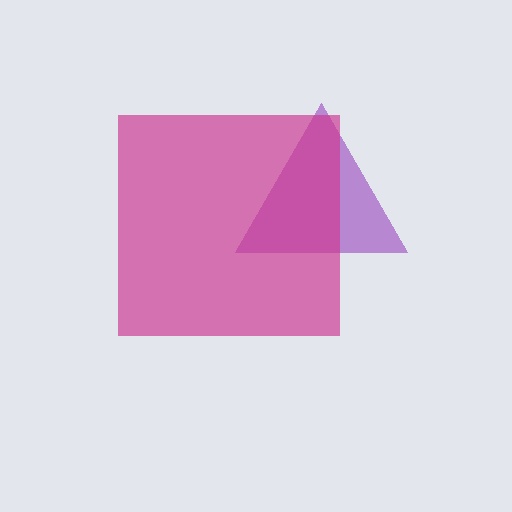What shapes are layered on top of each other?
The layered shapes are: a purple triangle, a magenta square.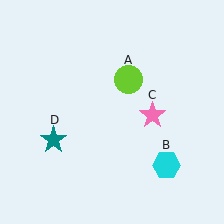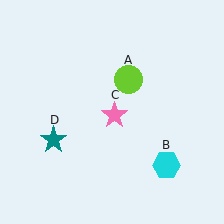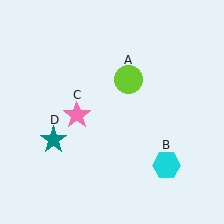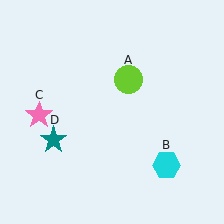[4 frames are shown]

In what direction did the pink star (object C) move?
The pink star (object C) moved left.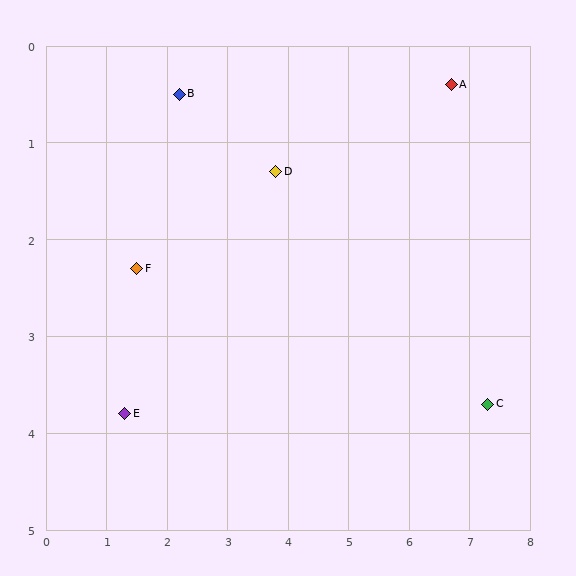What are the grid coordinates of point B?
Point B is at approximately (2.2, 0.5).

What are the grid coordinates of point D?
Point D is at approximately (3.8, 1.3).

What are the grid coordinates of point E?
Point E is at approximately (1.3, 3.8).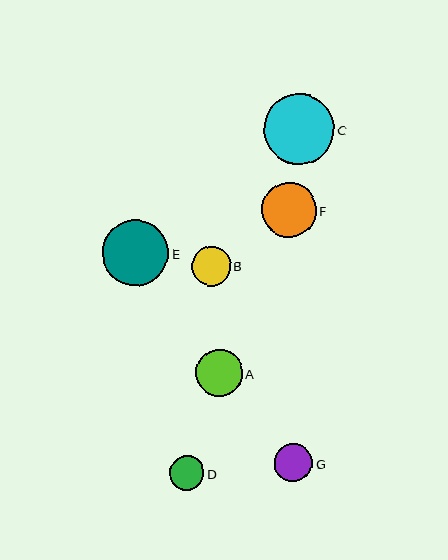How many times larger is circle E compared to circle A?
Circle E is approximately 1.4 times the size of circle A.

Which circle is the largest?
Circle C is the largest with a size of approximately 71 pixels.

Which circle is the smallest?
Circle D is the smallest with a size of approximately 35 pixels.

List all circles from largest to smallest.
From largest to smallest: C, E, F, A, B, G, D.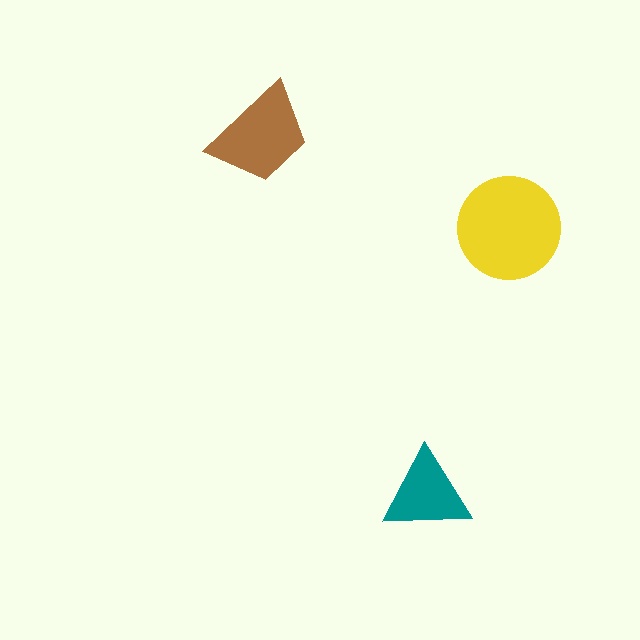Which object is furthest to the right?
The yellow circle is rightmost.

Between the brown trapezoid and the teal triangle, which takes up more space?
The brown trapezoid.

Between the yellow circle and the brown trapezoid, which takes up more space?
The yellow circle.